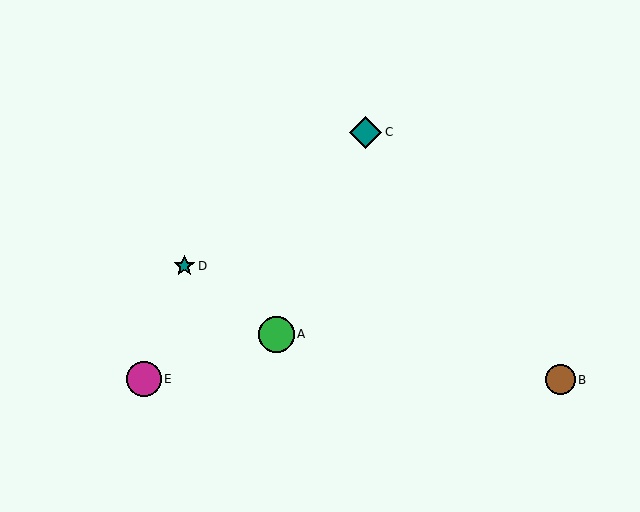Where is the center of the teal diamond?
The center of the teal diamond is at (366, 132).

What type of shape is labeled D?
Shape D is a teal star.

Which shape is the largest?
The green circle (labeled A) is the largest.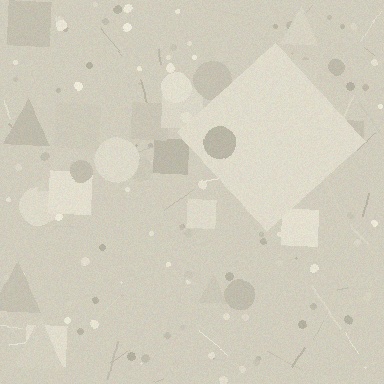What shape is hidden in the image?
A diamond is hidden in the image.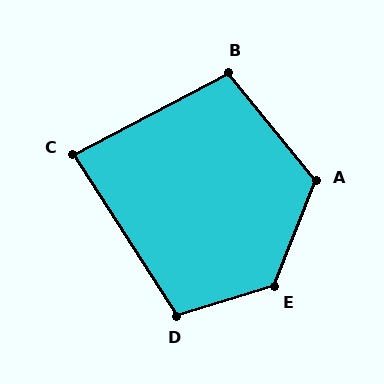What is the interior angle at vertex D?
Approximately 106 degrees (obtuse).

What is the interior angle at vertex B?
Approximately 101 degrees (obtuse).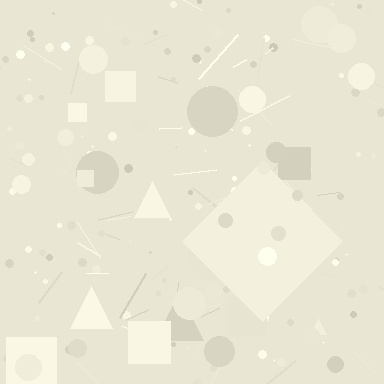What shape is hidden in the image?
A diamond is hidden in the image.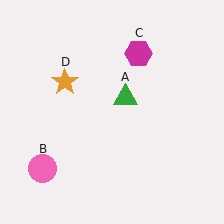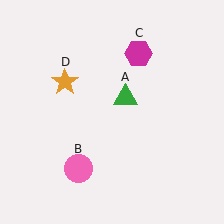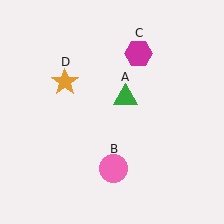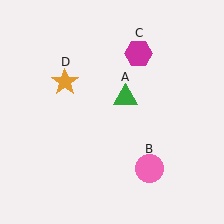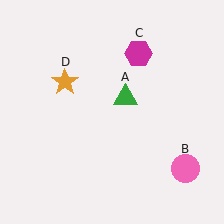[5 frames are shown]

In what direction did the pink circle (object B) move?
The pink circle (object B) moved right.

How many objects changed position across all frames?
1 object changed position: pink circle (object B).